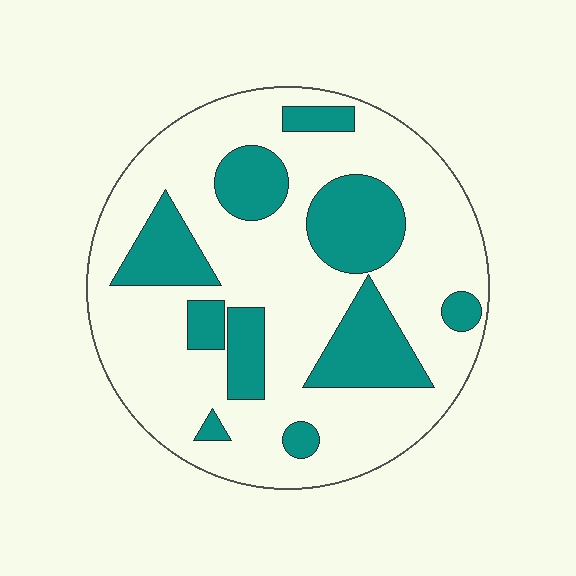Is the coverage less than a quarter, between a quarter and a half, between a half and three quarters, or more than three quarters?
Between a quarter and a half.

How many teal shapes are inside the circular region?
10.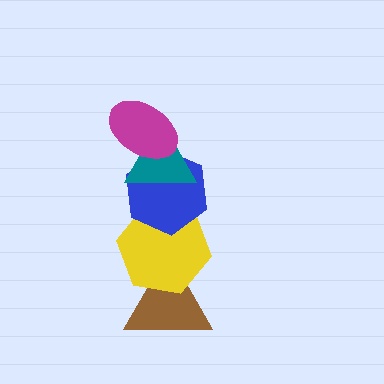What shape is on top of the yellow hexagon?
The blue hexagon is on top of the yellow hexagon.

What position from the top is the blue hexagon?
The blue hexagon is 3rd from the top.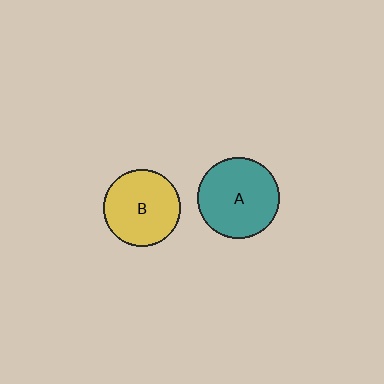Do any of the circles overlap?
No, none of the circles overlap.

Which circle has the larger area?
Circle A (teal).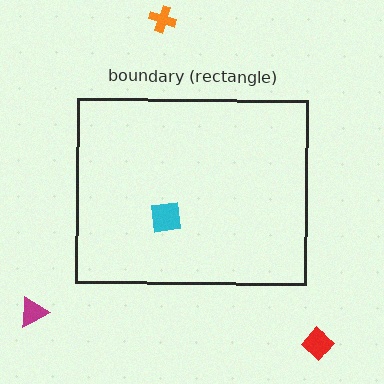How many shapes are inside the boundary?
1 inside, 3 outside.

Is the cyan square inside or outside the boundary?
Inside.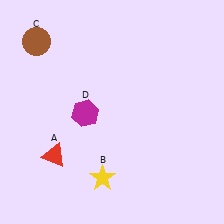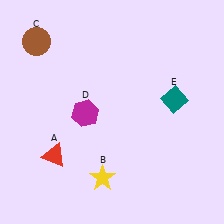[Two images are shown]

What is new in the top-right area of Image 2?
A teal diamond (E) was added in the top-right area of Image 2.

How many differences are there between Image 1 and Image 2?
There is 1 difference between the two images.